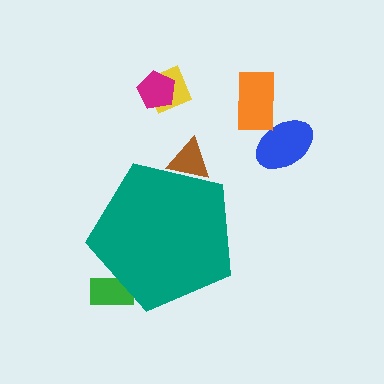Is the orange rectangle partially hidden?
No, the orange rectangle is fully visible.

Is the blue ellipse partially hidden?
No, the blue ellipse is fully visible.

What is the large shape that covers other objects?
A teal pentagon.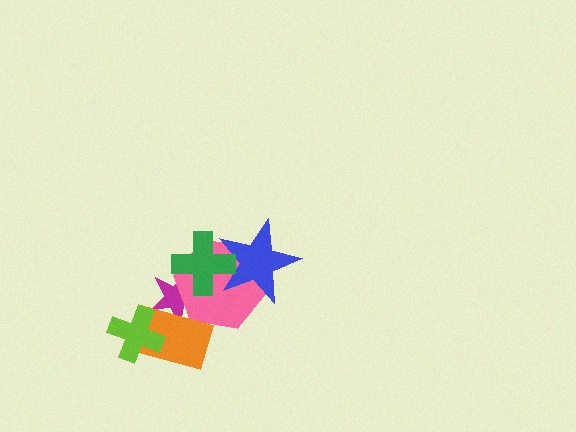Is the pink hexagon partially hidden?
Yes, it is partially covered by another shape.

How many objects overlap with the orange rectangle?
3 objects overlap with the orange rectangle.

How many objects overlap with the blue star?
2 objects overlap with the blue star.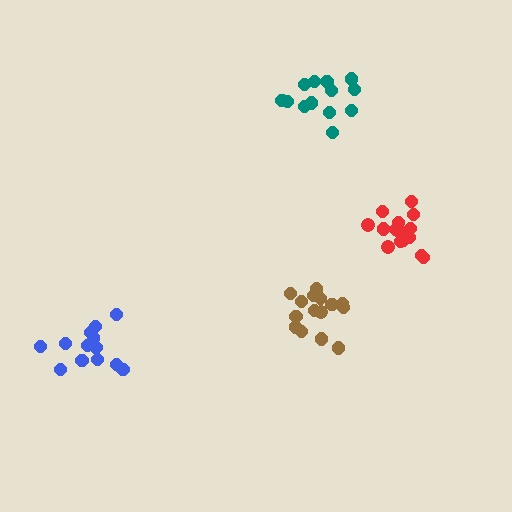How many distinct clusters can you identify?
There are 4 distinct clusters.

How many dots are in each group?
Group 1: 13 dots, Group 2: 15 dots, Group 3: 13 dots, Group 4: 16 dots (57 total).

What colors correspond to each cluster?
The clusters are colored: teal, brown, blue, red.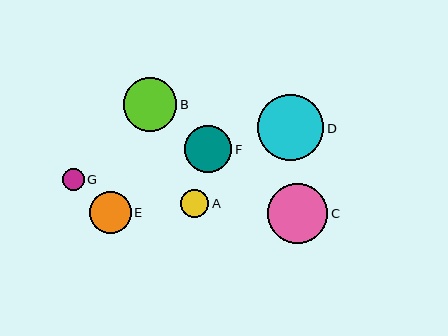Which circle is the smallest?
Circle G is the smallest with a size of approximately 22 pixels.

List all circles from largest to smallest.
From largest to smallest: D, C, B, F, E, A, G.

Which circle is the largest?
Circle D is the largest with a size of approximately 67 pixels.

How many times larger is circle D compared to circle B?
Circle D is approximately 1.2 times the size of circle B.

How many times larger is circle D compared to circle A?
Circle D is approximately 2.4 times the size of circle A.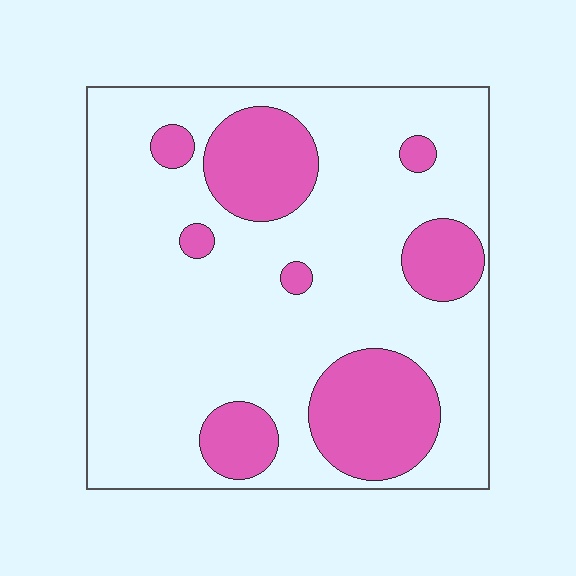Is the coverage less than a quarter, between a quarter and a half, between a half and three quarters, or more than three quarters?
Less than a quarter.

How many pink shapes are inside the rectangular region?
8.